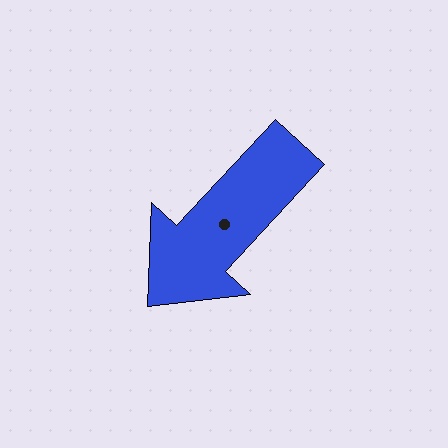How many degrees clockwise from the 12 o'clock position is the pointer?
Approximately 223 degrees.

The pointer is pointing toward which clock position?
Roughly 7 o'clock.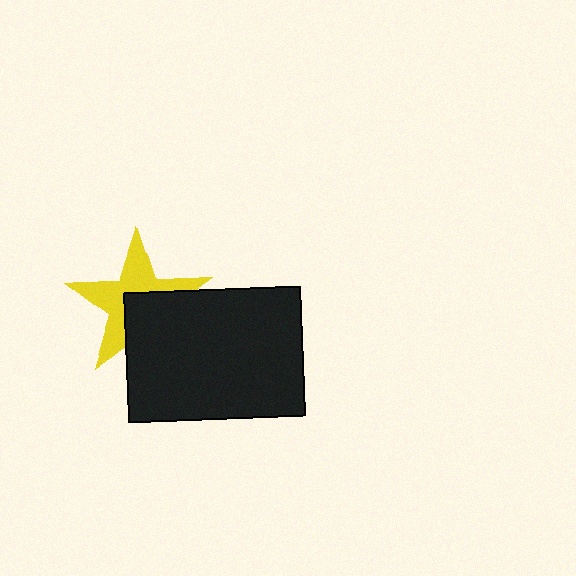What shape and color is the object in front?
The object in front is a black rectangle.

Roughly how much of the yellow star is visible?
About half of it is visible (roughly 58%).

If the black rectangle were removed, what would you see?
You would see the complete yellow star.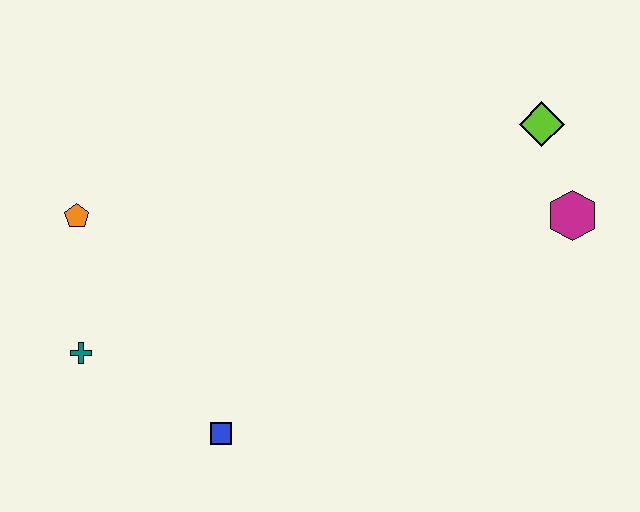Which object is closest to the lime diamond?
The magenta hexagon is closest to the lime diamond.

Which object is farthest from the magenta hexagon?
The teal cross is farthest from the magenta hexagon.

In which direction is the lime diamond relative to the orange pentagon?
The lime diamond is to the right of the orange pentagon.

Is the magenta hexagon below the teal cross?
No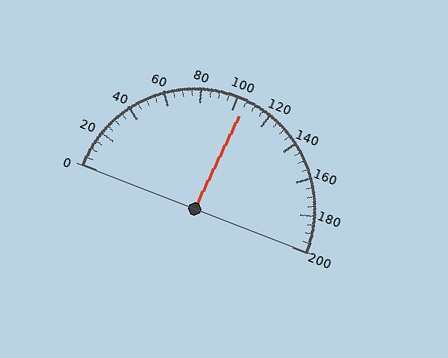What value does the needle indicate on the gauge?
The needle indicates approximately 105.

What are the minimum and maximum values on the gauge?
The gauge ranges from 0 to 200.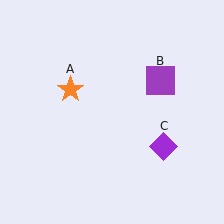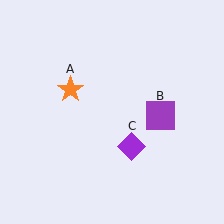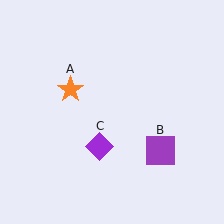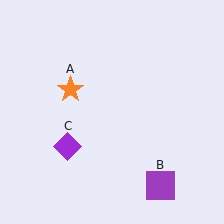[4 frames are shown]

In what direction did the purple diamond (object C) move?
The purple diamond (object C) moved left.